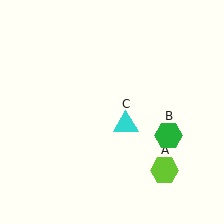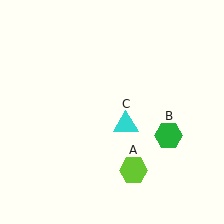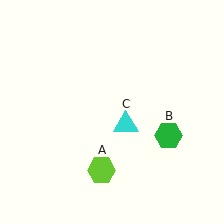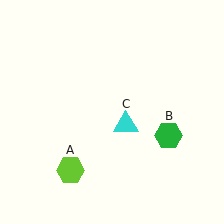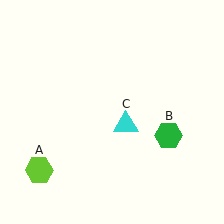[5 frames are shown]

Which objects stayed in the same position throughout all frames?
Green hexagon (object B) and cyan triangle (object C) remained stationary.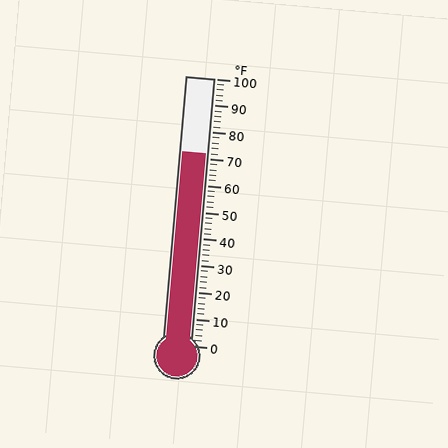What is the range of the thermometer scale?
The thermometer scale ranges from 0°F to 100°F.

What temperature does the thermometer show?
The thermometer shows approximately 72°F.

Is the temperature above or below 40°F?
The temperature is above 40°F.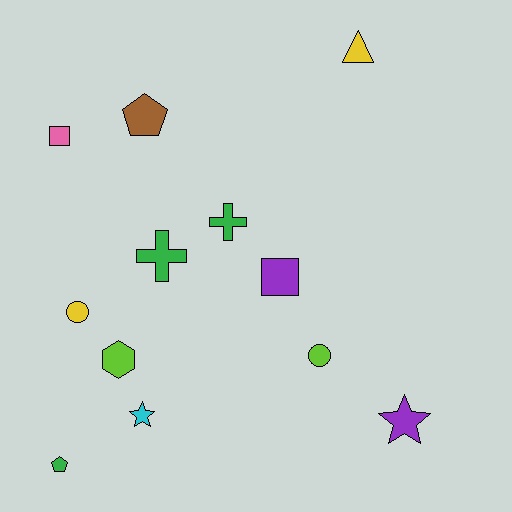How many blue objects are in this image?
There are no blue objects.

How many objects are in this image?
There are 12 objects.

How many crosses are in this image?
There are 2 crosses.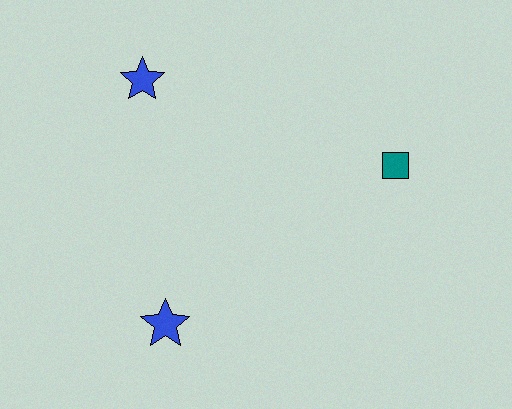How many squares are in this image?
There is 1 square.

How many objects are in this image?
There are 3 objects.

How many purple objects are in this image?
There are no purple objects.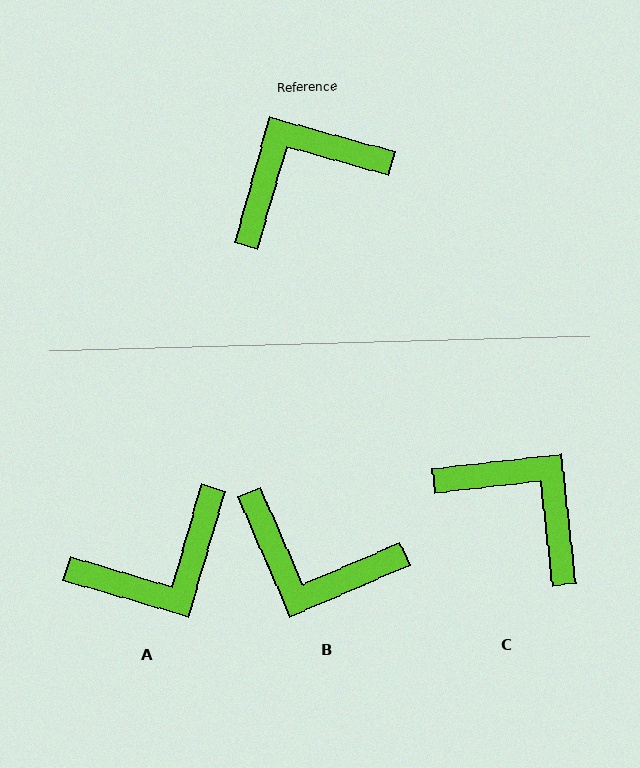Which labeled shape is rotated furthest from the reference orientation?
A, about 179 degrees away.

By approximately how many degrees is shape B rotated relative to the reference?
Approximately 129 degrees counter-clockwise.